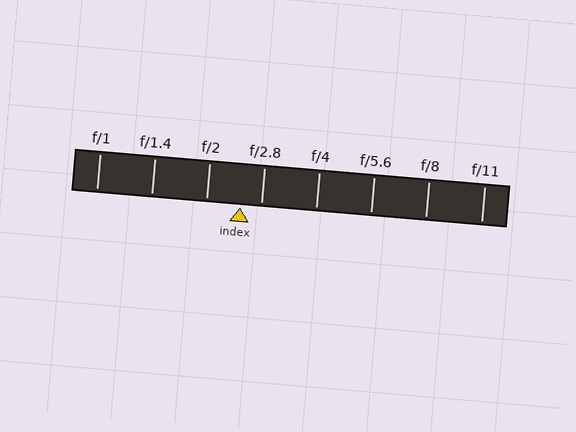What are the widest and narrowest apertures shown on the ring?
The widest aperture shown is f/1 and the narrowest is f/11.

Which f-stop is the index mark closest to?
The index mark is closest to f/2.8.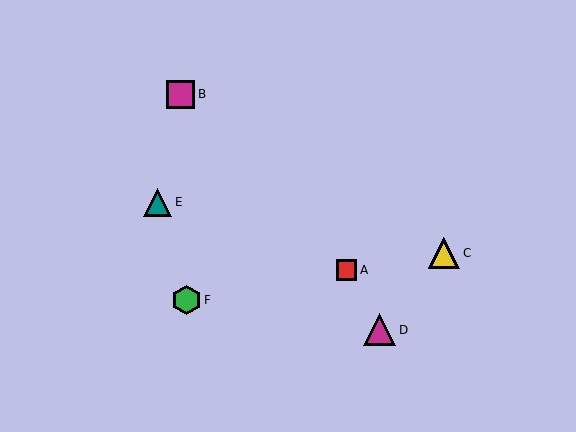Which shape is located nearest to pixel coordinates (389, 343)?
The magenta triangle (labeled D) at (380, 330) is nearest to that location.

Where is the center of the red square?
The center of the red square is at (346, 270).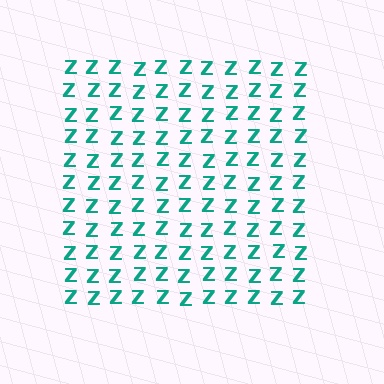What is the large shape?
The large shape is a square.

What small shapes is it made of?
It is made of small letter Z's.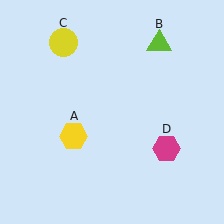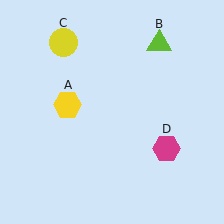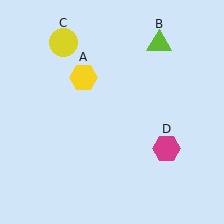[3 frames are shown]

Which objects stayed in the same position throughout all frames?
Lime triangle (object B) and yellow circle (object C) and magenta hexagon (object D) remained stationary.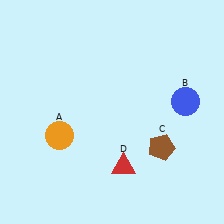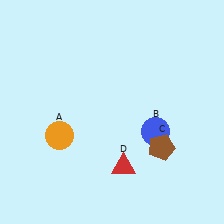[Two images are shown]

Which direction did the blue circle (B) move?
The blue circle (B) moved down.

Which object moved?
The blue circle (B) moved down.